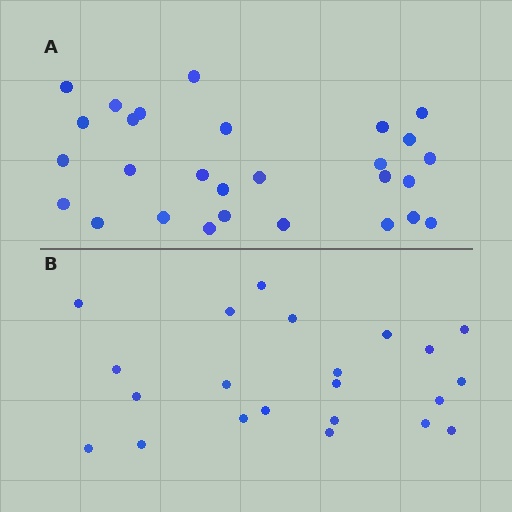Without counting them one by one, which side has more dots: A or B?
Region A (the top region) has more dots.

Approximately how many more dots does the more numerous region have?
Region A has about 6 more dots than region B.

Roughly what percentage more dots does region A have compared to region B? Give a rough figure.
About 25% more.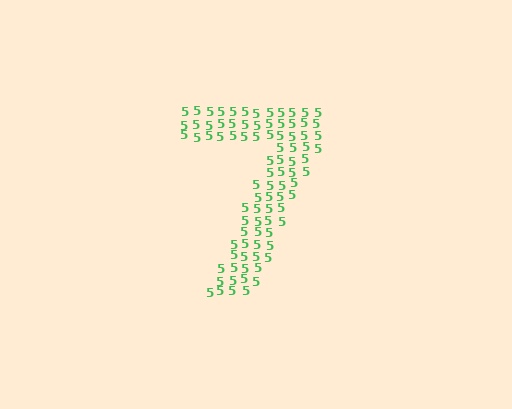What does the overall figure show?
The overall figure shows the digit 7.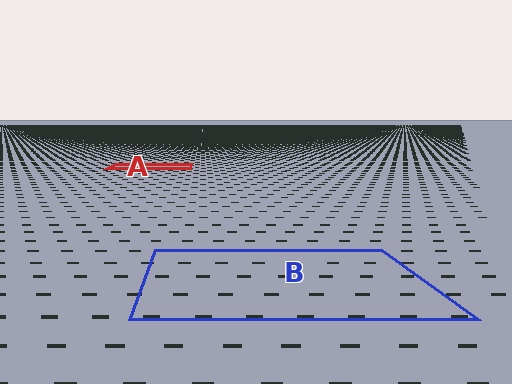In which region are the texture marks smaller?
The texture marks are smaller in region A, because it is farther away.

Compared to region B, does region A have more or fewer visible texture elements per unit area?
Region A has more texture elements per unit area — they are packed more densely because it is farther away.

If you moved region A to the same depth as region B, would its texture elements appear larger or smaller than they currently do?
They would appear larger. At a closer depth, the same texture elements are projected at a bigger on-screen size.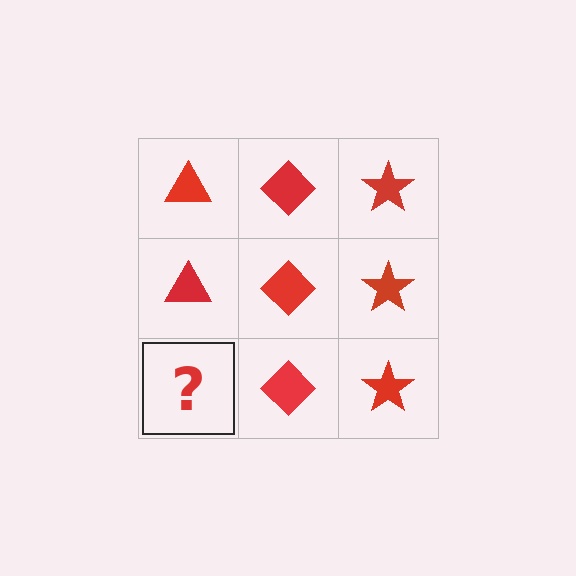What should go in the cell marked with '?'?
The missing cell should contain a red triangle.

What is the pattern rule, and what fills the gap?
The rule is that each column has a consistent shape. The gap should be filled with a red triangle.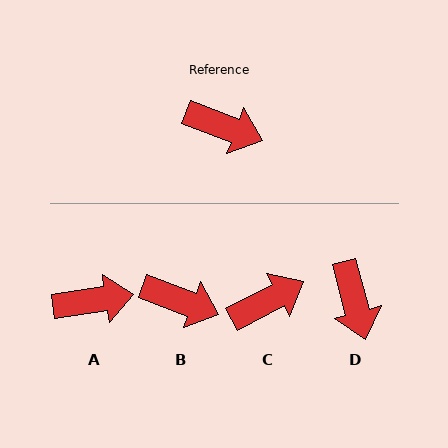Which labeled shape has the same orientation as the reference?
B.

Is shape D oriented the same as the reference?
No, it is off by about 54 degrees.